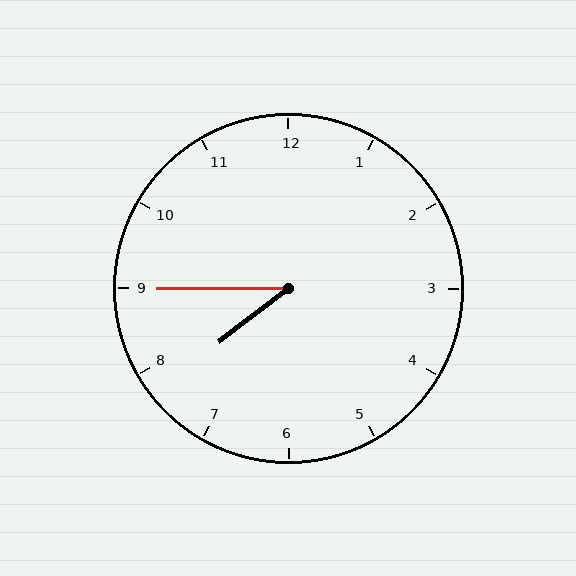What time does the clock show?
7:45.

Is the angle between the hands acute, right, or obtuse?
It is acute.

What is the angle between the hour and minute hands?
Approximately 38 degrees.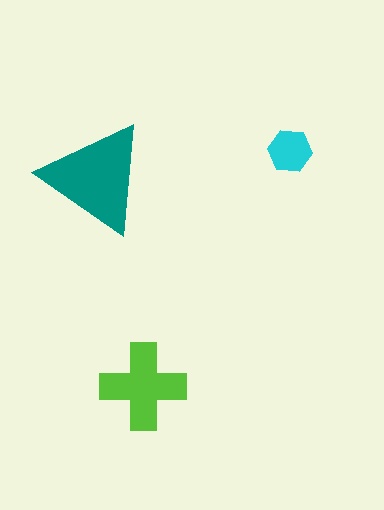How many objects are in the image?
There are 3 objects in the image.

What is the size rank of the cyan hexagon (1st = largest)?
3rd.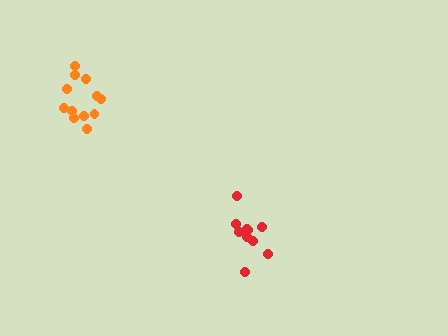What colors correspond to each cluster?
The clusters are colored: orange, red.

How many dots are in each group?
Group 1: 12 dots, Group 2: 10 dots (22 total).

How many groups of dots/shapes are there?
There are 2 groups.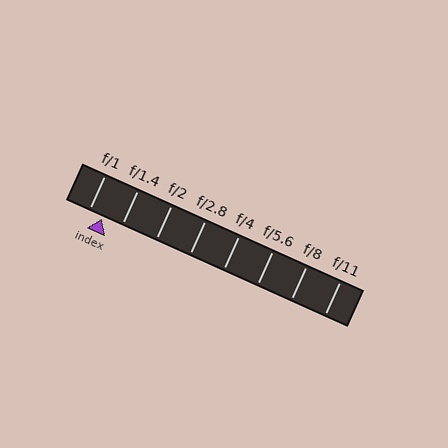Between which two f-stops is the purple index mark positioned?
The index mark is between f/1 and f/1.4.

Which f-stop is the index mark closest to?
The index mark is closest to f/1.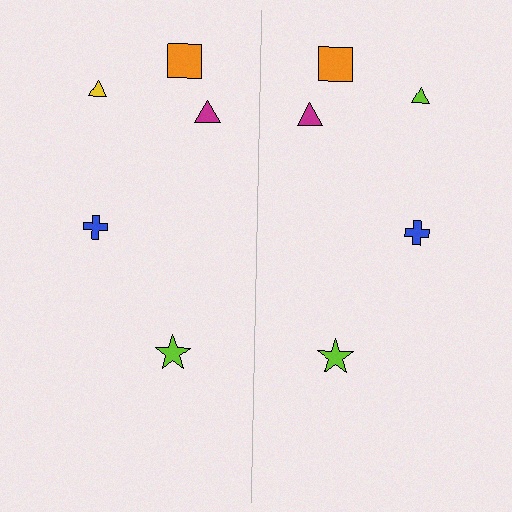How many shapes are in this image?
There are 10 shapes in this image.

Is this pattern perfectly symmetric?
No, the pattern is not perfectly symmetric. The lime triangle on the right side breaks the symmetry — its mirror counterpart is yellow.